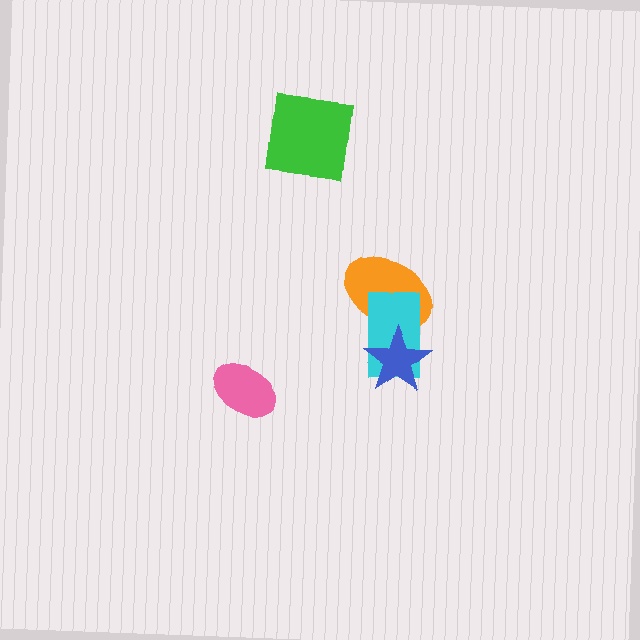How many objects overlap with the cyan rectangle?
2 objects overlap with the cyan rectangle.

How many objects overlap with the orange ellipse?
2 objects overlap with the orange ellipse.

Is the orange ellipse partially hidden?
Yes, it is partially covered by another shape.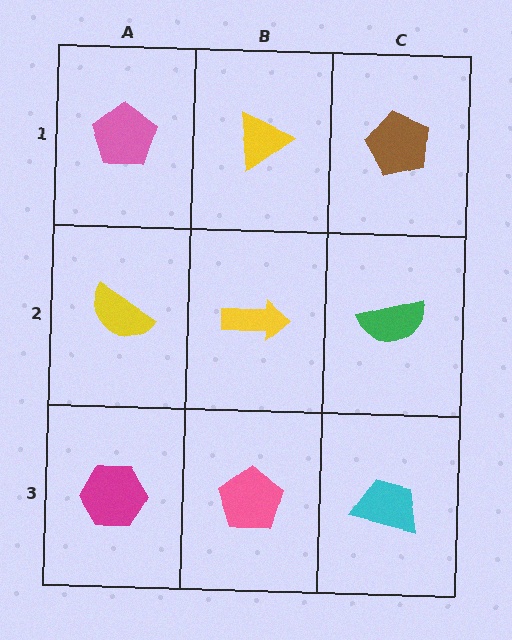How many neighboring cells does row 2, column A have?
3.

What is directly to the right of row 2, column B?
A green semicircle.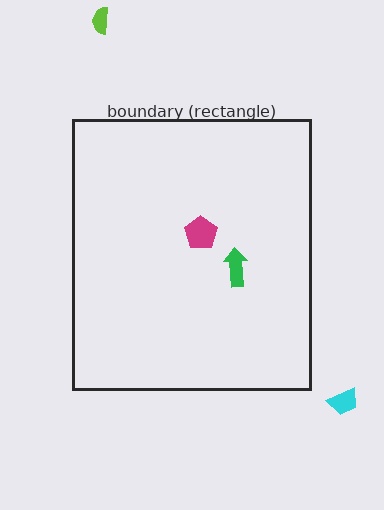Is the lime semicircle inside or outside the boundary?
Outside.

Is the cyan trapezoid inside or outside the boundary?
Outside.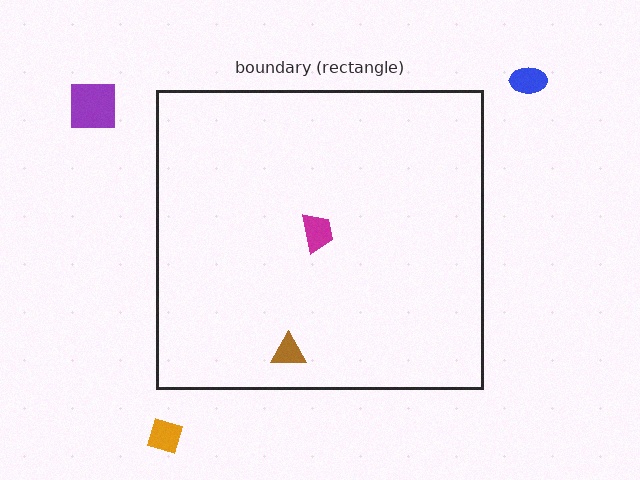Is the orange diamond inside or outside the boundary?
Outside.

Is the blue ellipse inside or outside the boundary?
Outside.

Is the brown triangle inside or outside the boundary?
Inside.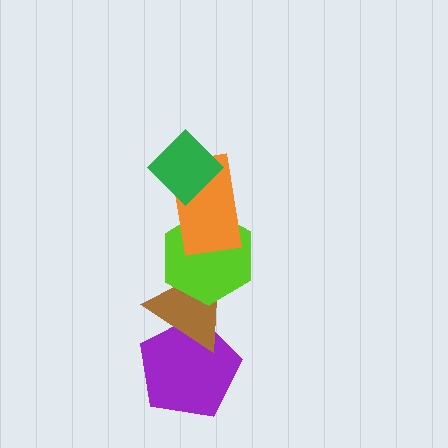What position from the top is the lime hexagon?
The lime hexagon is 3rd from the top.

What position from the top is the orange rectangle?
The orange rectangle is 2nd from the top.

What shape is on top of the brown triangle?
The lime hexagon is on top of the brown triangle.